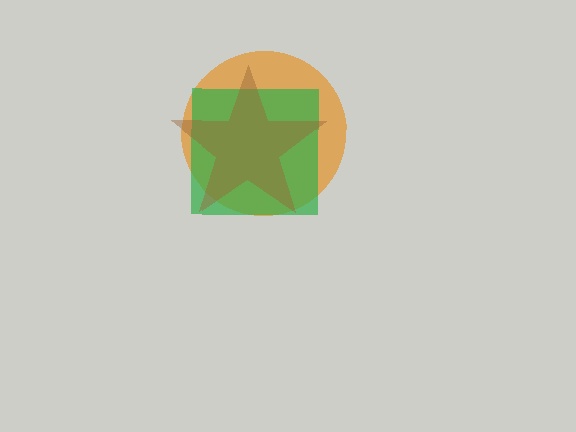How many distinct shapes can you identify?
There are 3 distinct shapes: an orange circle, a green square, a brown star.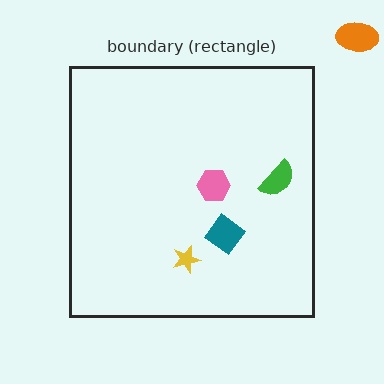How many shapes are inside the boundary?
4 inside, 1 outside.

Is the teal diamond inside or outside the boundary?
Inside.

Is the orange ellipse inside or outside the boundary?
Outside.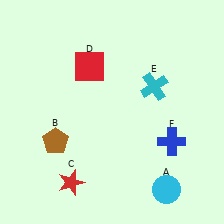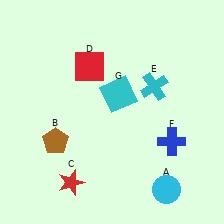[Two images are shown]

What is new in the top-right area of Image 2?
A cyan square (G) was added in the top-right area of Image 2.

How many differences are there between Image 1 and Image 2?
There is 1 difference between the two images.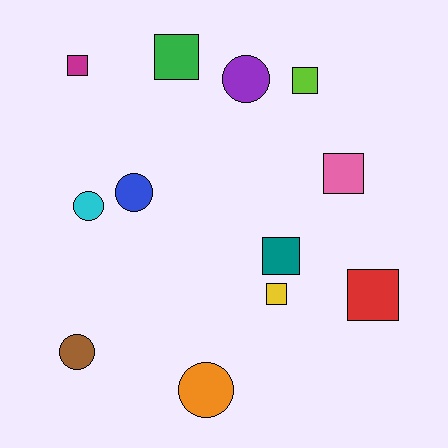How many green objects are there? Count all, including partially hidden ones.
There is 1 green object.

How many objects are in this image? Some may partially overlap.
There are 12 objects.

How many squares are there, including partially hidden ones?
There are 7 squares.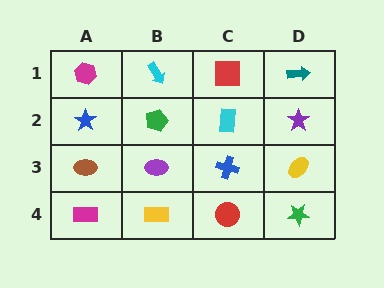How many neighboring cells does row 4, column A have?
2.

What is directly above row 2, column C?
A red square.